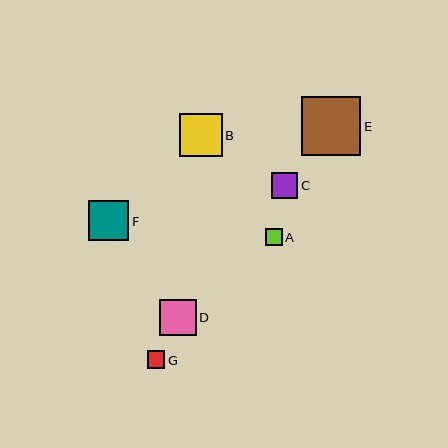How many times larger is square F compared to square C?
Square F is approximately 1.5 times the size of square C.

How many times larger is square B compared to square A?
Square B is approximately 2.6 times the size of square A.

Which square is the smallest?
Square A is the smallest with a size of approximately 17 pixels.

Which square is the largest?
Square E is the largest with a size of approximately 59 pixels.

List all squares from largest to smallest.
From largest to smallest: E, B, F, D, C, G, A.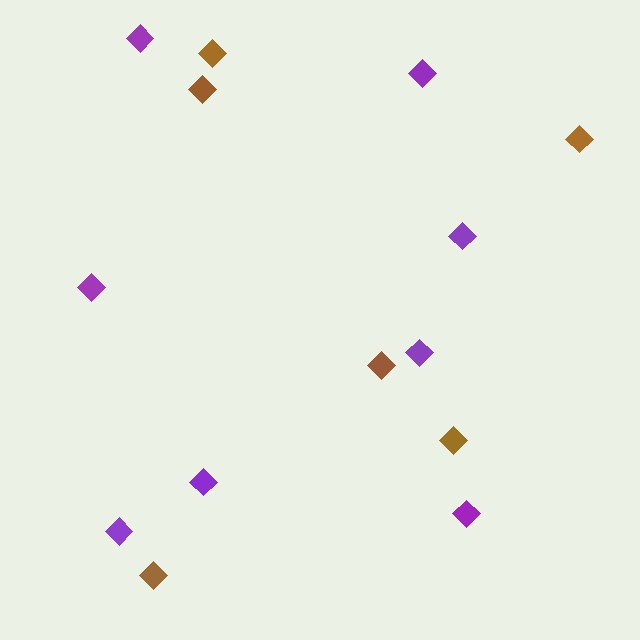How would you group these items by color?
There are 2 groups: one group of purple diamonds (8) and one group of brown diamonds (6).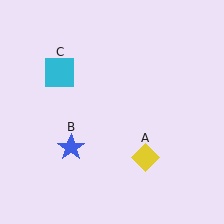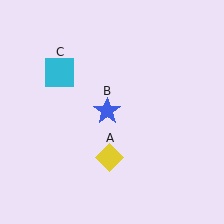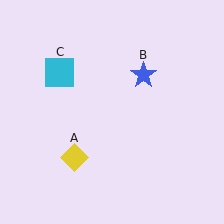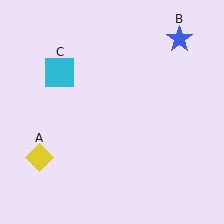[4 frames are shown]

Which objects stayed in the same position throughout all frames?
Cyan square (object C) remained stationary.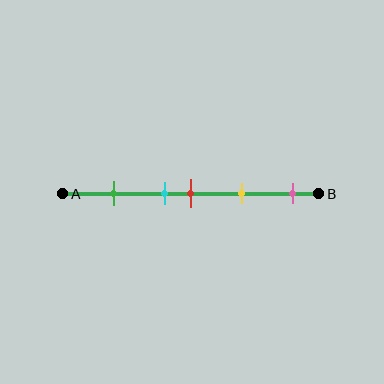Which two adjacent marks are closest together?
The cyan and red marks are the closest adjacent pair.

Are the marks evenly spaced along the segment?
No, the marks are not evenly spaced.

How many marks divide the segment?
There are 5 marks dividing the segment.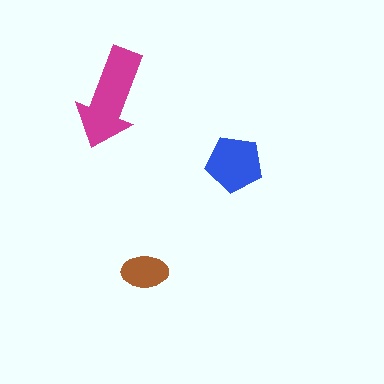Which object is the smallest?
The brown ellipse.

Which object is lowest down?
The brown ellipse is bottommost.